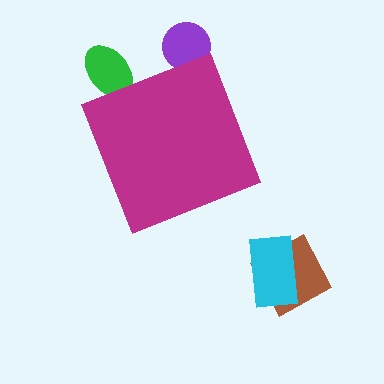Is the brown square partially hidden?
No, the brown square is fully visible.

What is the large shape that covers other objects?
A magenta diamond.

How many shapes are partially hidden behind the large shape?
2 shapes are partially hidden.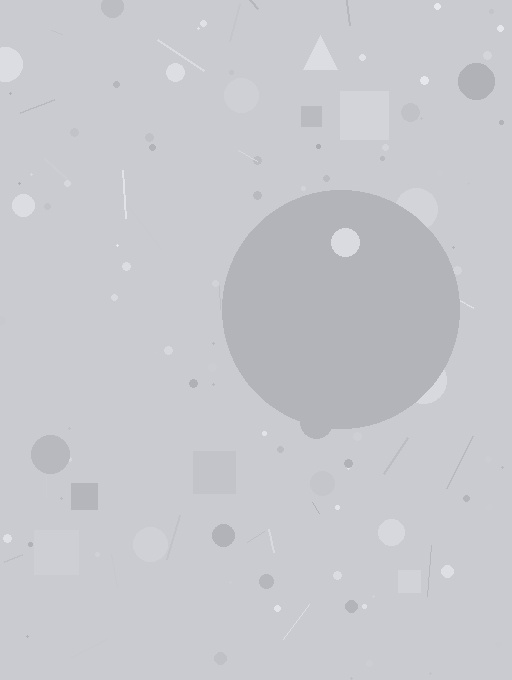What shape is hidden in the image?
A circle is hidden in the image.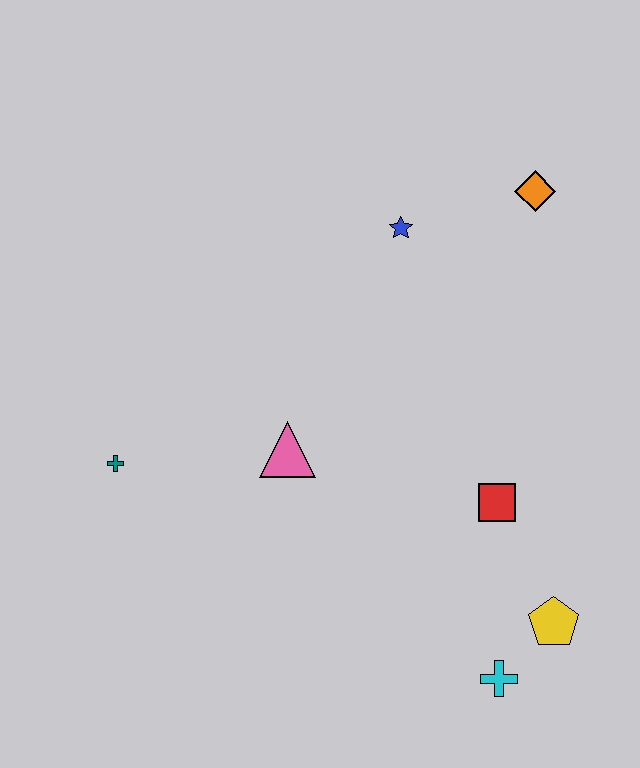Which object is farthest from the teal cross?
The orange diamond is farthest from the teal cross.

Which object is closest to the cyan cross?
The yellow pentagon is closest to the cyan cross.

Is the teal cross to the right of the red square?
No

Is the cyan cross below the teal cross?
Yes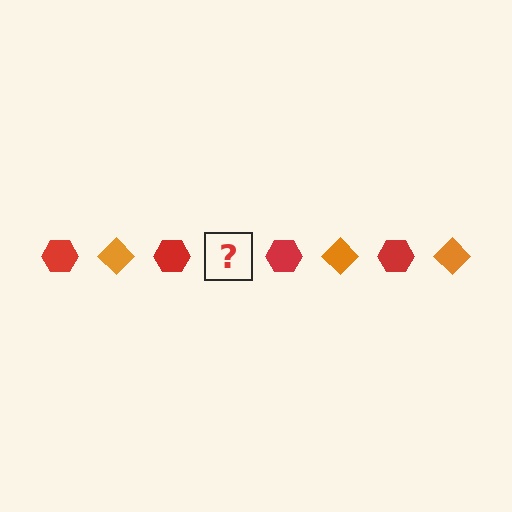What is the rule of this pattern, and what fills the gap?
The rule is that the pattern alternates between red hexagon and orange diamond. The gap should be filled with an orange diamond.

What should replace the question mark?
The question mark should be replaced with an orange diamond.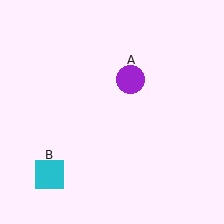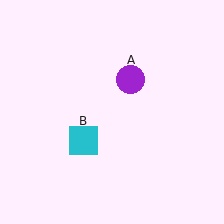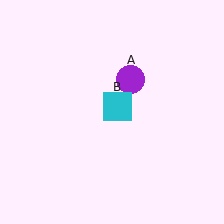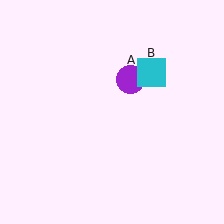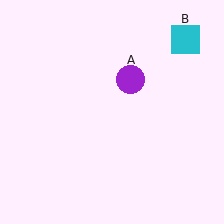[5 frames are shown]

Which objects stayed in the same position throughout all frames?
Purple circle (object A) remained stationary.